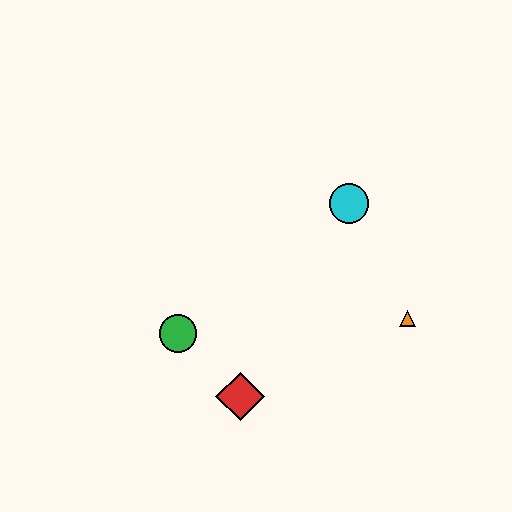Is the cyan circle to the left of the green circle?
No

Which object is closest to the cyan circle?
The orange triangle is closest to the cyan circle.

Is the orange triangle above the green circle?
Yes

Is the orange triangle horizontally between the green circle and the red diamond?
No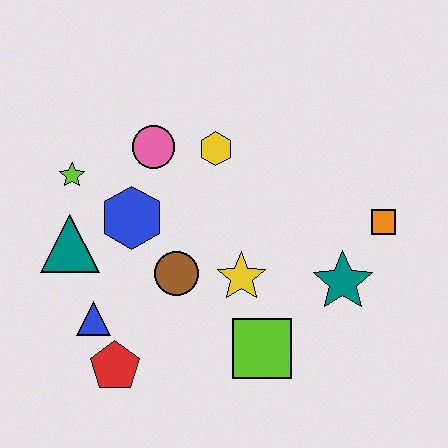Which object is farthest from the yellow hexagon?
The red pentagon is farthest from the yellow hexagon.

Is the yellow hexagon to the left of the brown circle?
No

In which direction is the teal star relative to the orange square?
The teal star is below the orange square.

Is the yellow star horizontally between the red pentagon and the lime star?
No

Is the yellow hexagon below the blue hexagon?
No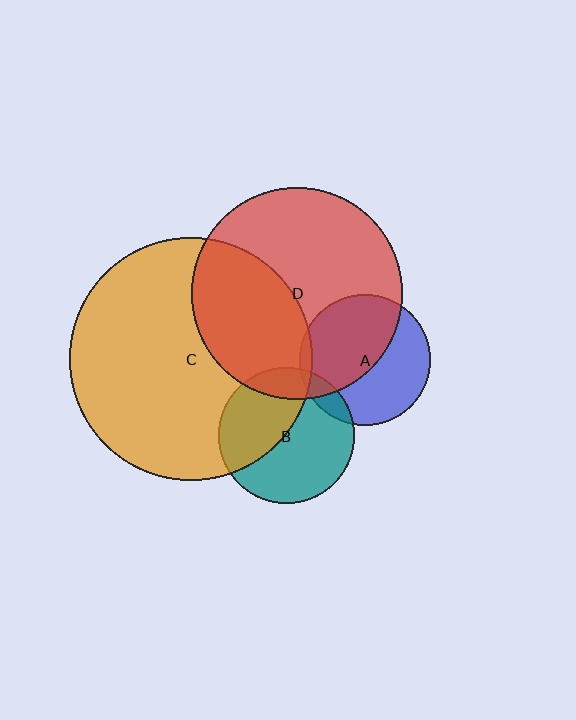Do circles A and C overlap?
Yes.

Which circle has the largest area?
Circle C (orange).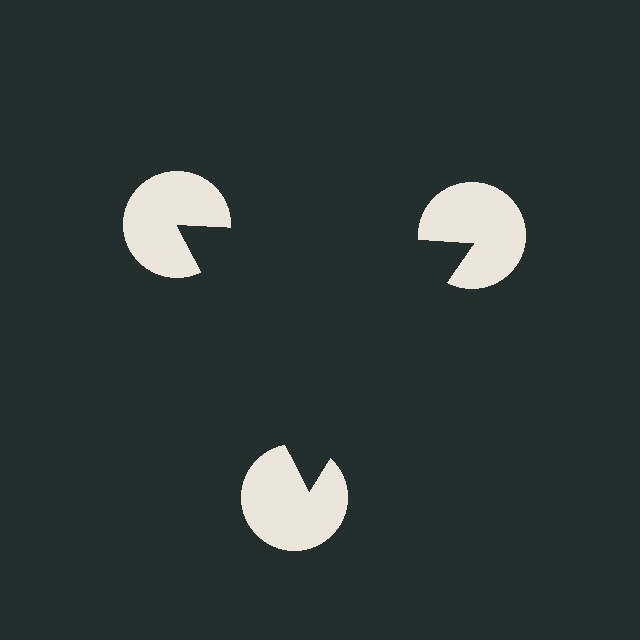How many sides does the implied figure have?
3 sides.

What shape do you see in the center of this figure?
An illusory triangle — its edges are inferred from the aligned wedge cuts in the pac-man discs, not physically drawn.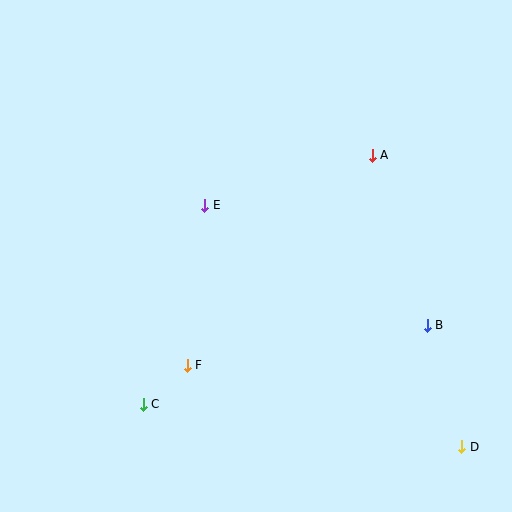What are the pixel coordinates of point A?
Point A is at (372, 155).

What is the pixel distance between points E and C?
The distance between E and C is 208 pixels.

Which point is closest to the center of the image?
Point E at (205, 205) is closest to the center.